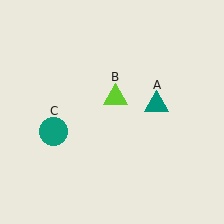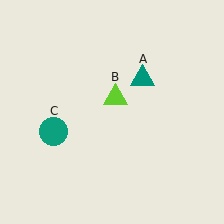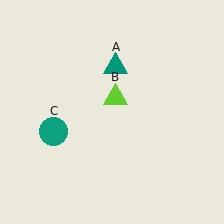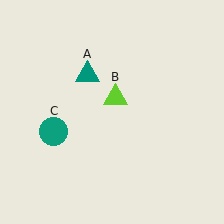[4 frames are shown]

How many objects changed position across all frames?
1 object changed position: teal triangle (object A).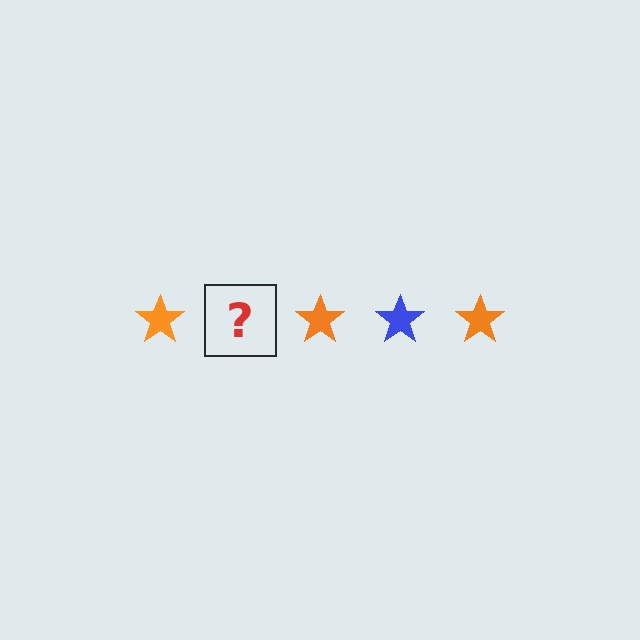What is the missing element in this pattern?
The missing element is a blue star.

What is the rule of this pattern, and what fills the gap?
The rule is that the pattern cycles through orange, blue stars. The gap should be filled with a blue star.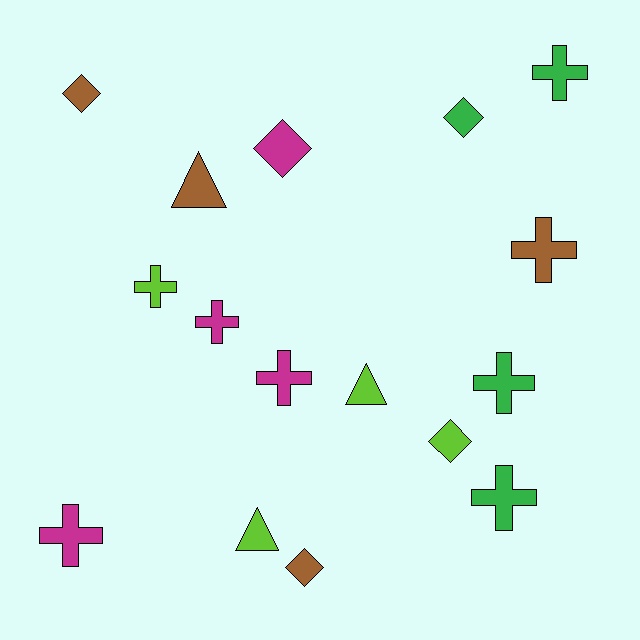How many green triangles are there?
There are no green triangles.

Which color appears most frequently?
Lime, with 4 objects.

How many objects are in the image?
There are 16 objects.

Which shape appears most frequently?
Cross, with 8 objects.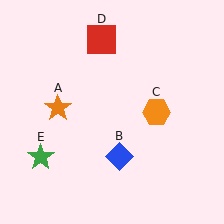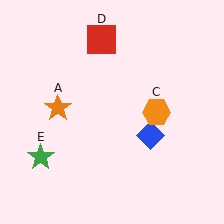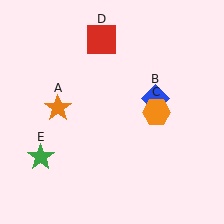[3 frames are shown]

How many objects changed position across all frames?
1 object changed position: blue diamond (object B).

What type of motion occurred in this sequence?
The blue diamond (object B) rotated counterclockwise around the center of the scene.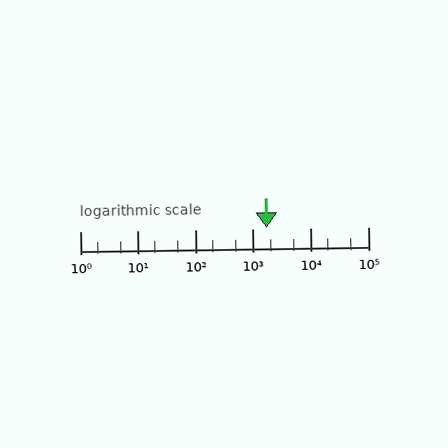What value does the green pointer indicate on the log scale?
The pointer indicates approximately 1700.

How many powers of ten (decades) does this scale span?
The scale spans 5 decades, from 1 to 100000.